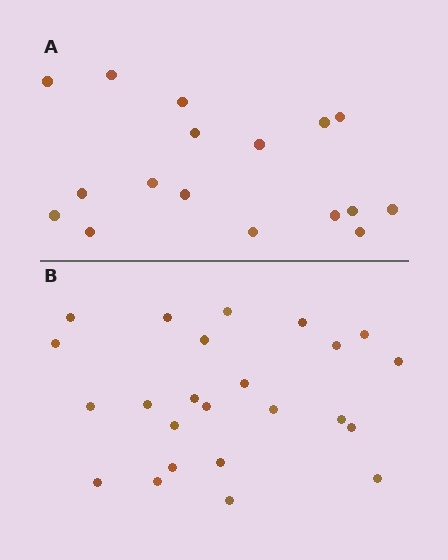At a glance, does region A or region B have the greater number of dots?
Region B (the bottom region) has more dots.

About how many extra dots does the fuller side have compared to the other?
Region B has roughly 8 or so more dots than region A.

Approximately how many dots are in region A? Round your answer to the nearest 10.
About 20 dots. (The exact count is 17, which rounds to 20.)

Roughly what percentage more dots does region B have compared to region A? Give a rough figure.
About 40% more.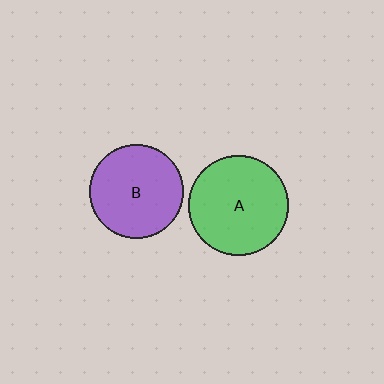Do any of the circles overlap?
No, none of the circles overlap.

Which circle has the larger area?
Circle A (green).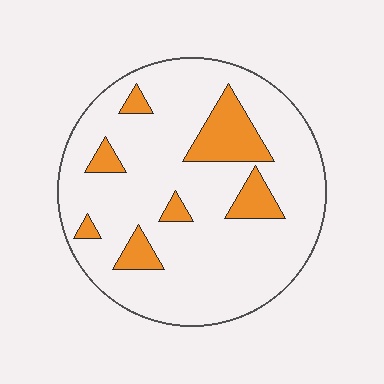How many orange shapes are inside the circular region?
7.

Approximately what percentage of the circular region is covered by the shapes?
Approximately 15%.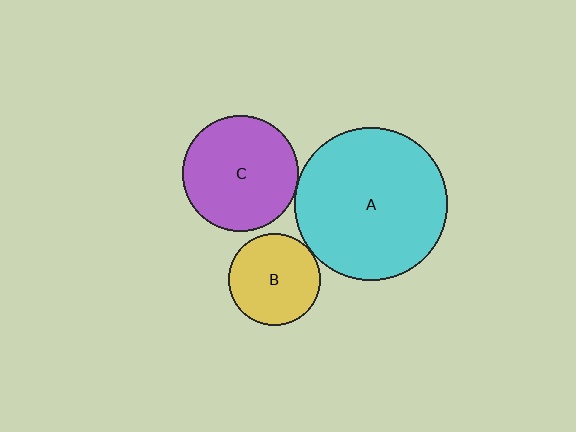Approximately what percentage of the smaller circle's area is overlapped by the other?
Approximately 5%.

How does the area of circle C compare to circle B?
Approximately 1.6 times.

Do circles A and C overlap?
Yes.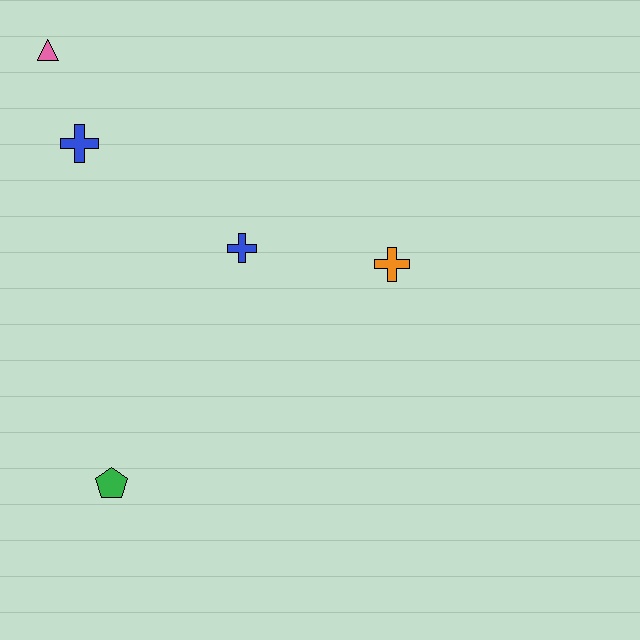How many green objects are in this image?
There is 1 green object.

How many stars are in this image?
There are no stars.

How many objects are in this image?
There are 5 objects.